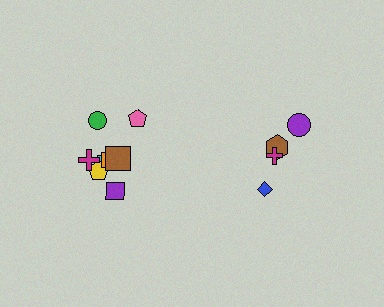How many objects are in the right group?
There are 4 objects.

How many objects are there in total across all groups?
There are 12 objects.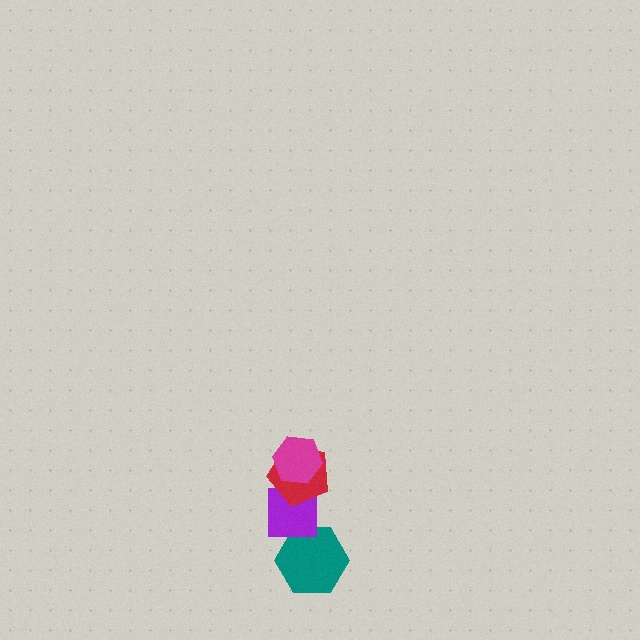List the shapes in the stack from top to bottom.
From top to bottom: the magenta hexagon, the red pentagon, the purple square, the teal hexagon.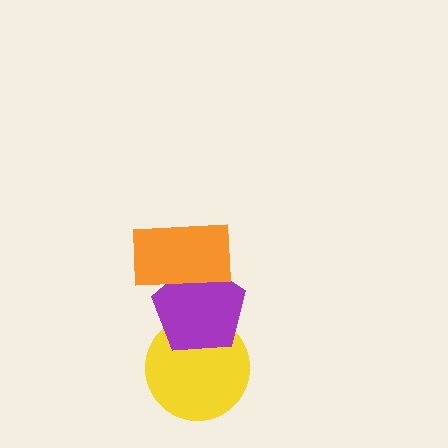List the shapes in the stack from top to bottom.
From top to bottom: the orange rectangle, the purple pentagon, the yellow circle.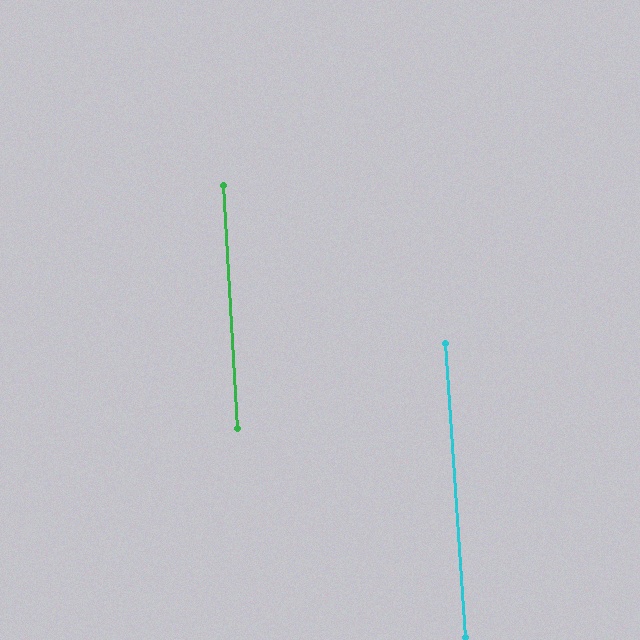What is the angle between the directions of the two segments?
Approximately 1 degree.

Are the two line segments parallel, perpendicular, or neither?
Parallel — their directions differ by only 0.6°.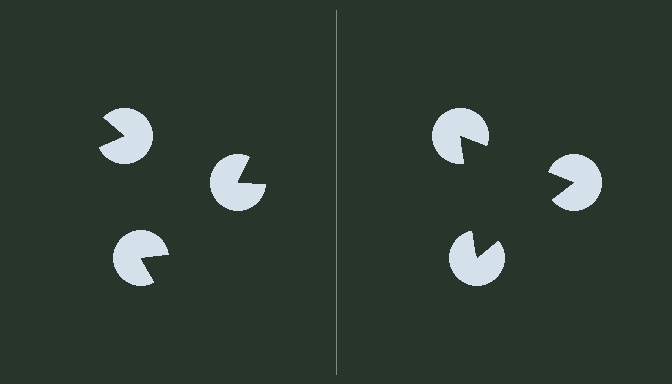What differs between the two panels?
The pac-man discs are positioned identically on both sides; only the wedge orientations differ. On the right they align to a triangle; on the left they are misaligned.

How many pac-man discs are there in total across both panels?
6 — 3 on each side.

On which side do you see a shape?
An illusory triangle appears on the right side. On the left side the wedge cuts are rotated, so no coherent shape forms.